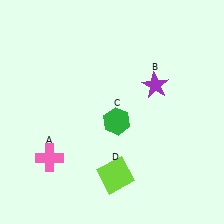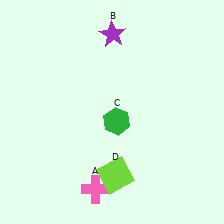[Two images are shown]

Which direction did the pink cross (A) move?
The pink cross (A) moved right.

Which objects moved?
The objects that moved are: the pink cross (A), the purple star (B).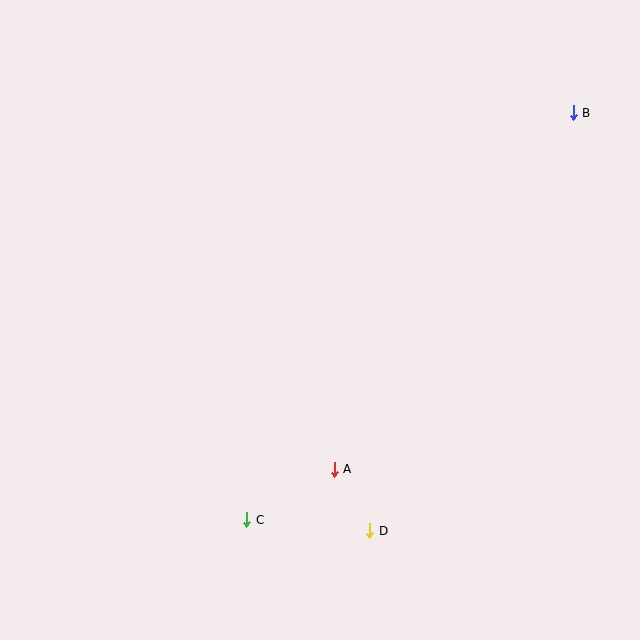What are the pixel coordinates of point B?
Point B is at (573, 113).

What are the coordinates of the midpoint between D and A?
The midpoint between D and A is at (352, 500).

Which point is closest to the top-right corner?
Point B is closest to the top-right corner.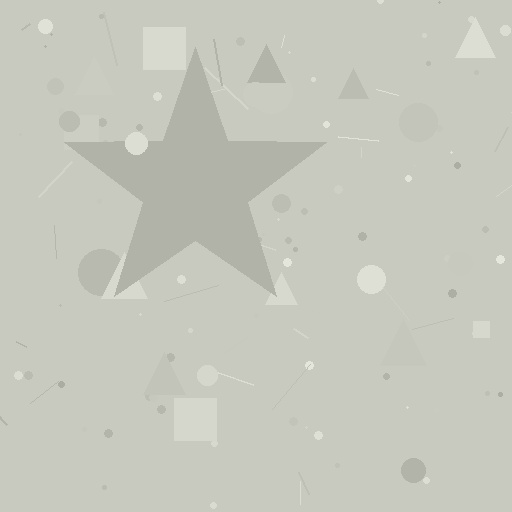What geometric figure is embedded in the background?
A star is embedded in the background.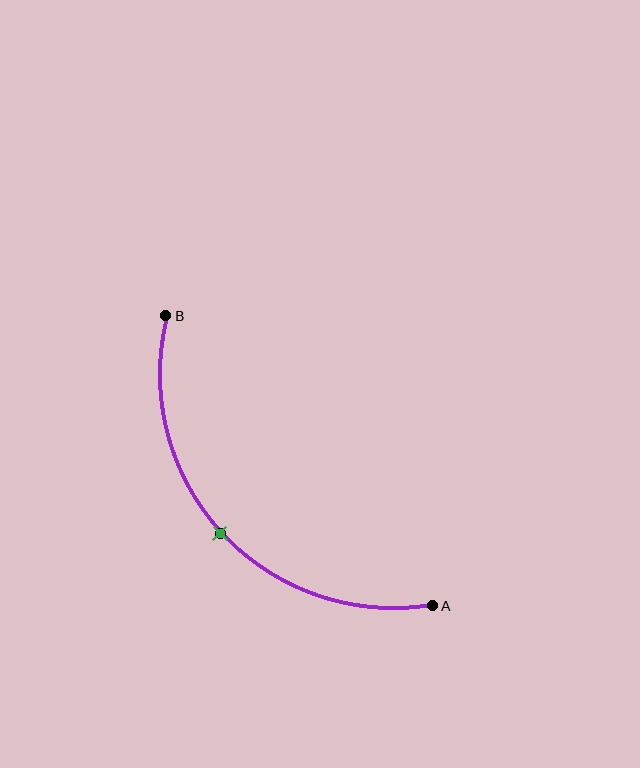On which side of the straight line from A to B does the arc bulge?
The arc bulges below and to the left of the straight line connecting A and B.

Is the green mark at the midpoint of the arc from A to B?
Yes. The green mark lies on the arc at equal arc-length from both A and B — it is the arc midpoint.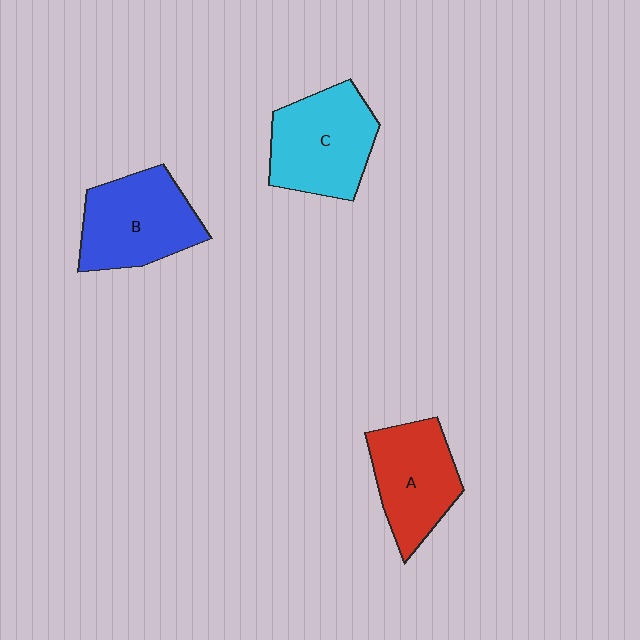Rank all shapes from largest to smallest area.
From largest to smallest: C (cyan), B (blue), A (red).